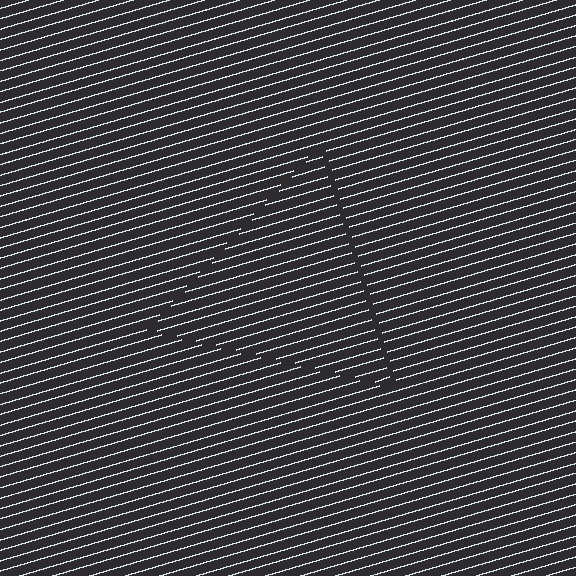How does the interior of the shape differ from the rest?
The interior of the shape contains the same grating, shifted by half a period — the contour is defined by the phase discontinuity where line-ends from the inner and outer gratings abut.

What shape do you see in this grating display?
An illusory triangle. The interior of the shape contains the same grating, shifted by half a period — the contour is defined by the phase discontinuity where line-ends from the inner and outer gratings abut.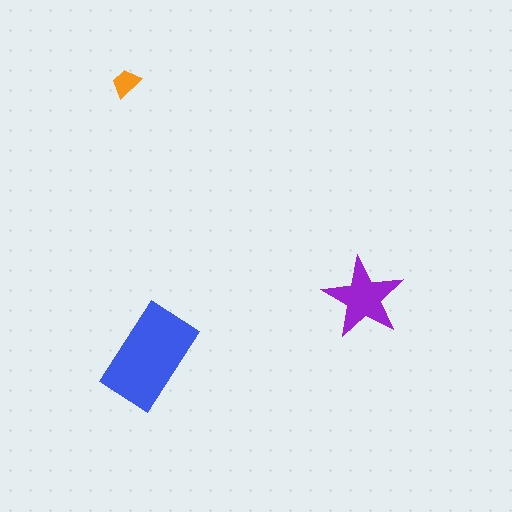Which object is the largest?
The blue rectangle.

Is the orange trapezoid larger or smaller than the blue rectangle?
Smaller.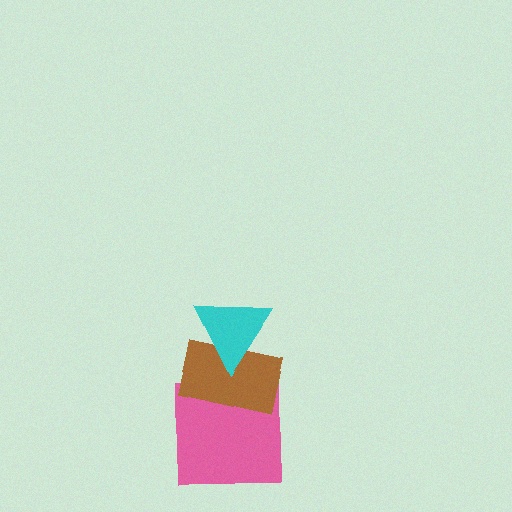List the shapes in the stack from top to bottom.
From top to bottom: the cyan triangle, the brown rectangle, the pink square.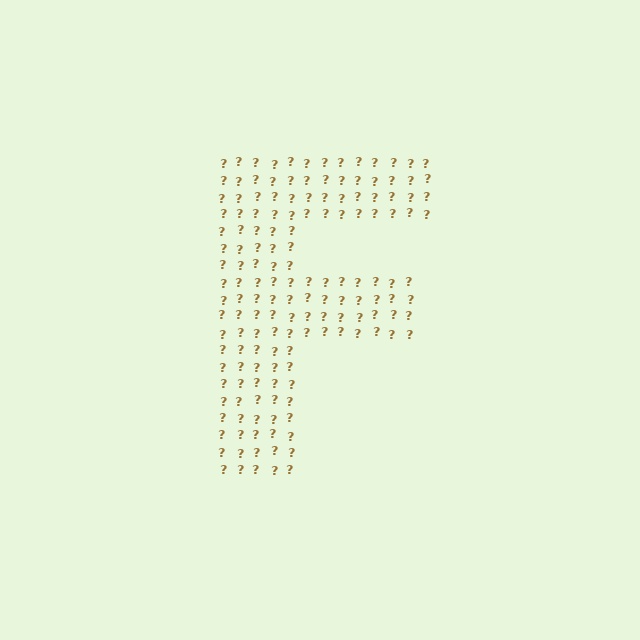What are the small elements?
The small elements are question marks.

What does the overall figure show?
The overall figure shows the letter F.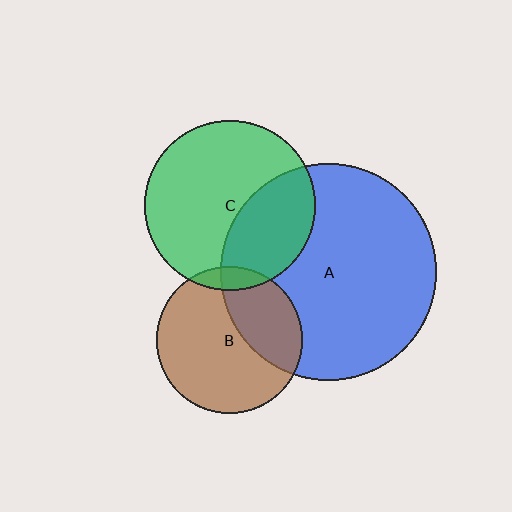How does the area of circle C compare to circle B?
Approximately 1.4 times.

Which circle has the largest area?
Circle A (blue).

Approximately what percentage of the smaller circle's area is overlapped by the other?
Approximately 10%.